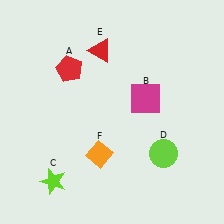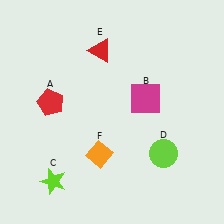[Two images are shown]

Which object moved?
The red pentagon (A) moved down.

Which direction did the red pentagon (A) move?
The red pentagon (A) moved down.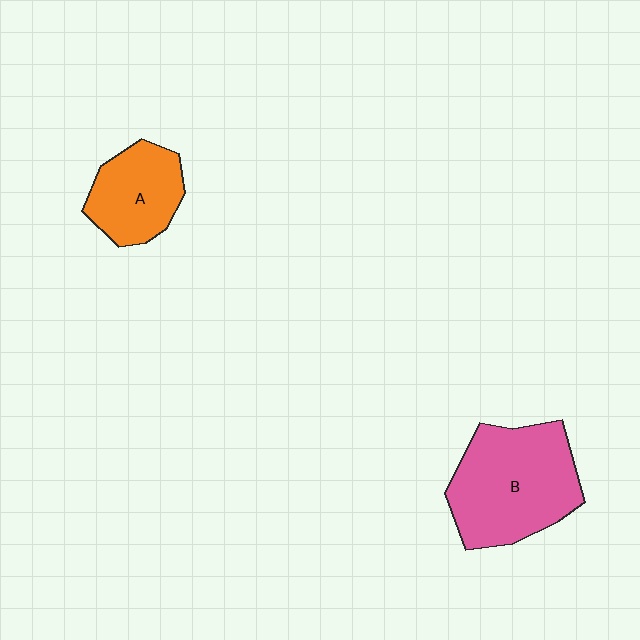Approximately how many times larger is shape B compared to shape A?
Approximately 1.7 times.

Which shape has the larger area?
Shape B (pink).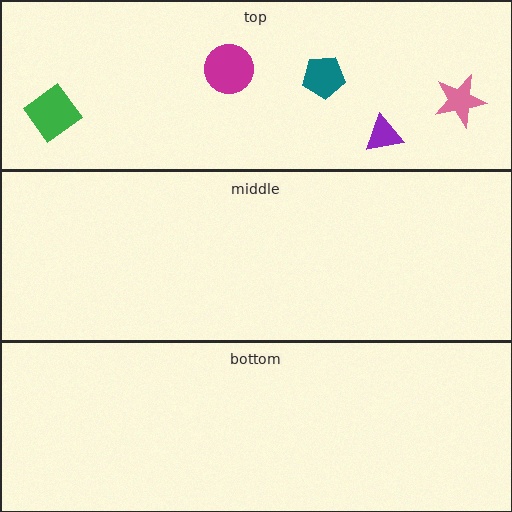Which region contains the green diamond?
The top region.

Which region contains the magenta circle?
The top region.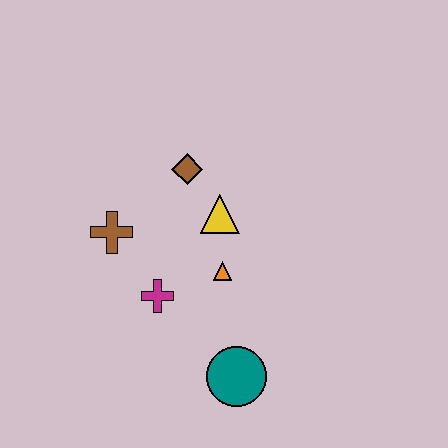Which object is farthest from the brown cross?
The teal circle is farthest from the brown cross.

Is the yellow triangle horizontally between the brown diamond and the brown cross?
No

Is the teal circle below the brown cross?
Yes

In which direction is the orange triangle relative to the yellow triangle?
The orange triangle is below the yellow triangle.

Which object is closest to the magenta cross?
The orange triangle is closest to the magenta cross.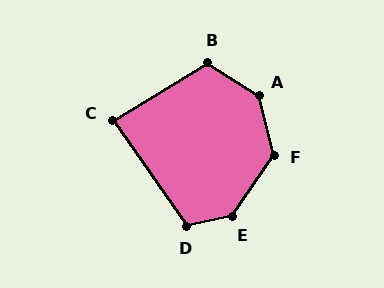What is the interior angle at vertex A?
Approximately 137 degrees (obtuse).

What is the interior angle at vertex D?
Approximately 112 degrees (obtuse).